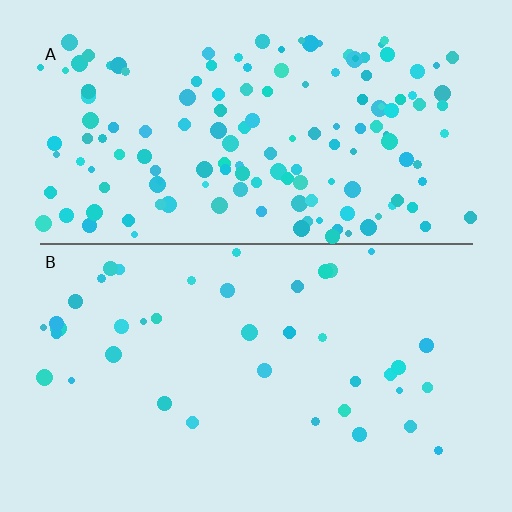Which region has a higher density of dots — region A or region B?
A (the top).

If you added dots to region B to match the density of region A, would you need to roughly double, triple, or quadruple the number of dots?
Approximately quadruple.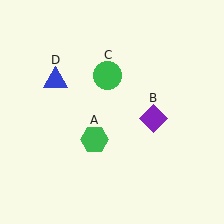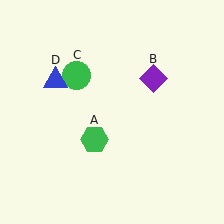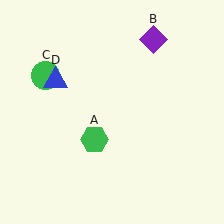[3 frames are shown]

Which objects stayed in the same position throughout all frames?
Green hexagon (object A) and blue triangle (object D) remained stationary.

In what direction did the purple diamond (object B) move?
The purple diamond (object B) moved up.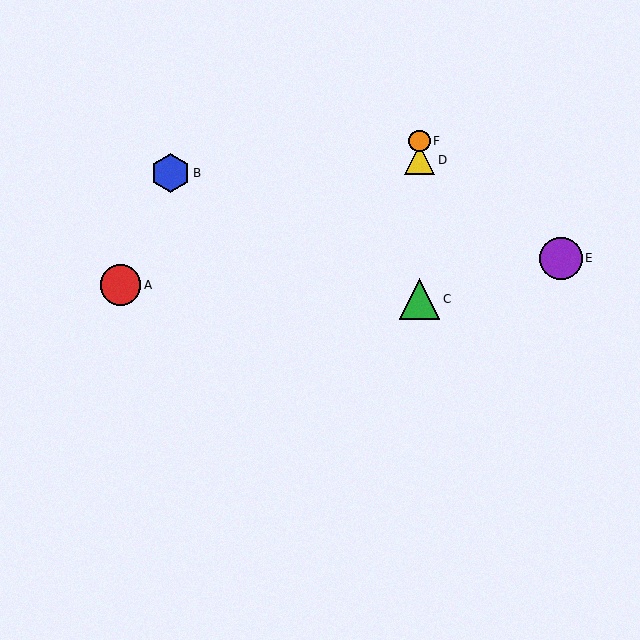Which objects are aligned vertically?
Objects C, D, F are aligned vertically.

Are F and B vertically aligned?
No, F is at x≈420 and B is at x≈171.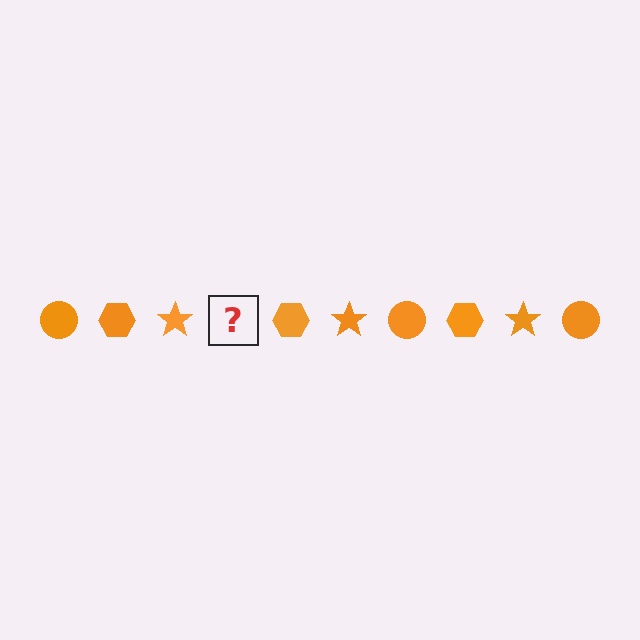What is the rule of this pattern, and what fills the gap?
The rule is that the pattern cycles through circle, hexagon, star shapes in orange. The gap should be filled with an orange circle.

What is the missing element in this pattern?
The missing element is an orange circle.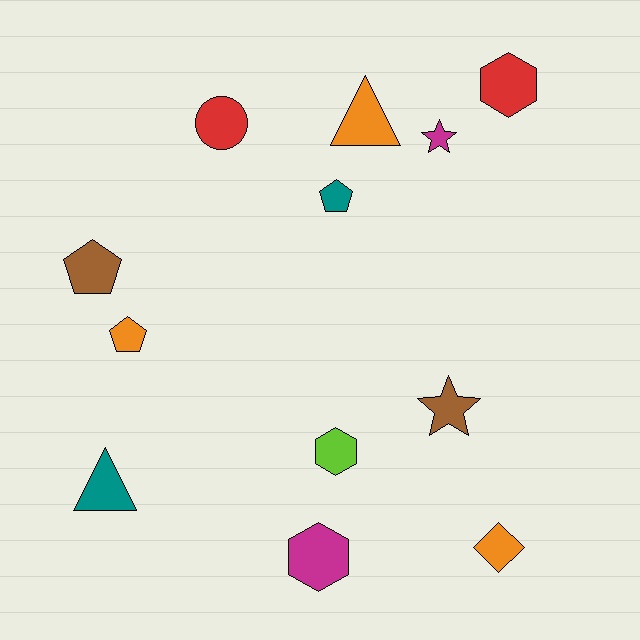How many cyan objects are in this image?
There are no cyan objects.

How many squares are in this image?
There are no squares.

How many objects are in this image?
There are 12 objects.